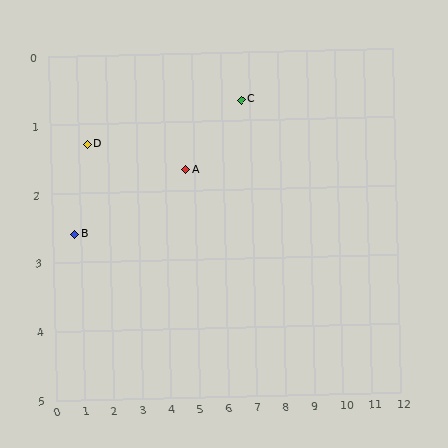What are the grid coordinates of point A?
Point A is at approximately (4.7, 1.7).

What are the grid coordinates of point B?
Point B is at approximately (0.8, 2.6).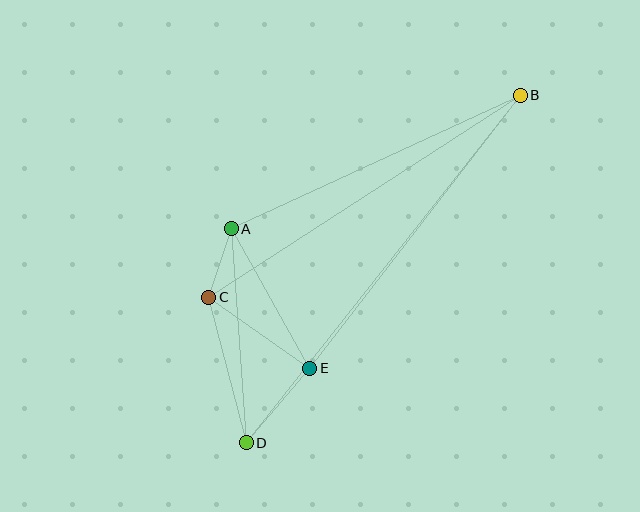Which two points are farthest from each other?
Points B and D are farthest from each other.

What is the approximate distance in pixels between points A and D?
The distance between A and D is approximately 214 pixels.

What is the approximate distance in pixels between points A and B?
The distance between A and B is approximately 318 pixels.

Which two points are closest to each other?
Points A and C are closest to each other.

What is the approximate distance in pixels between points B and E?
The distance between B and E is approximately 345 pixels.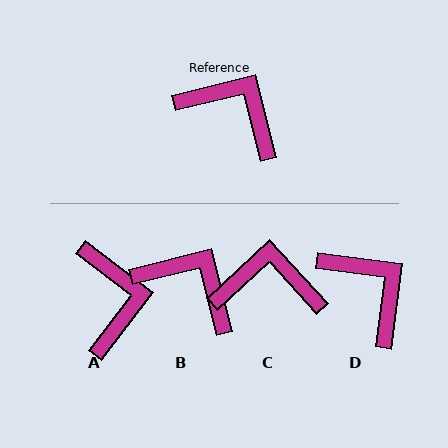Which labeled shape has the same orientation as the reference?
B.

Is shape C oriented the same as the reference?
No, it is off by about 29 degrees.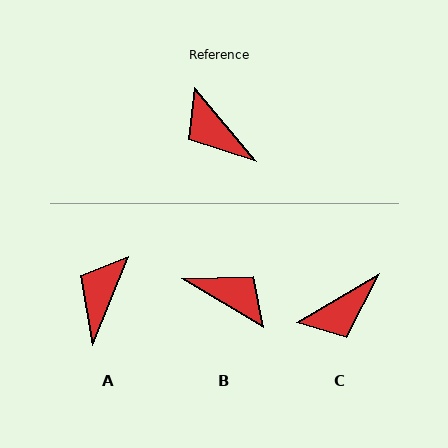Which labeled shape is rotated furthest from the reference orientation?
B, about 161 degrees away.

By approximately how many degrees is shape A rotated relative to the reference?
Approximately 62 degrees clockwise.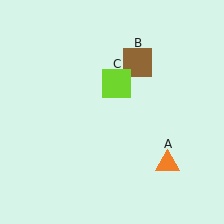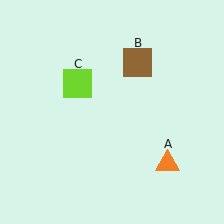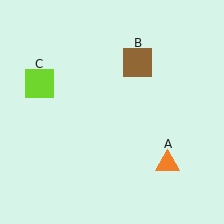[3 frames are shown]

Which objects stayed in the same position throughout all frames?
Orange triangle (object A) and brown square (object B) remained stationary.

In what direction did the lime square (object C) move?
The lime square (object C) moved left.